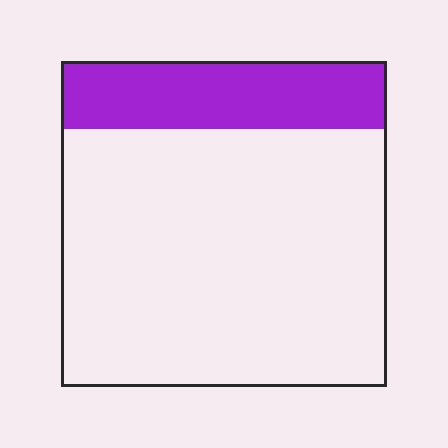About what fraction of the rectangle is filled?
About one fifth (1/5).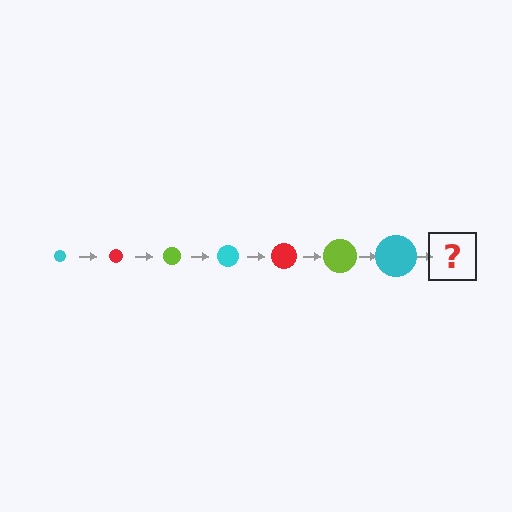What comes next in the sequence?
The next element should be a red circle, larger than the previous one.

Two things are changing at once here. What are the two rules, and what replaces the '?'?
The two rules are that the circle grows larger each step and the color cycles through cyan, red, and lime. The '?' should be a red circle, larger than the previous one.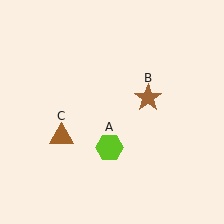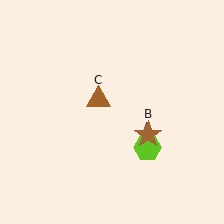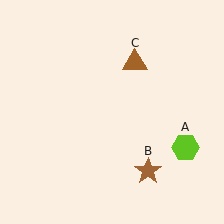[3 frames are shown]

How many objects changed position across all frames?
3 objects changed position: lime hexagon (object A), brown star (object B), brown triangle (object C).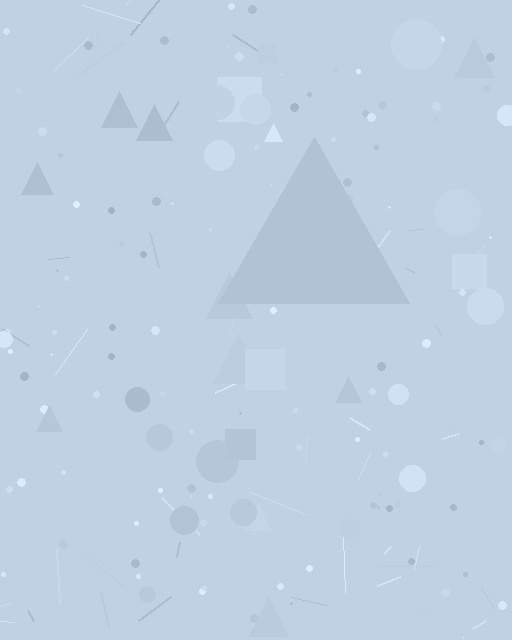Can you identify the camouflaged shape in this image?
The camouflaged shape is a triangle.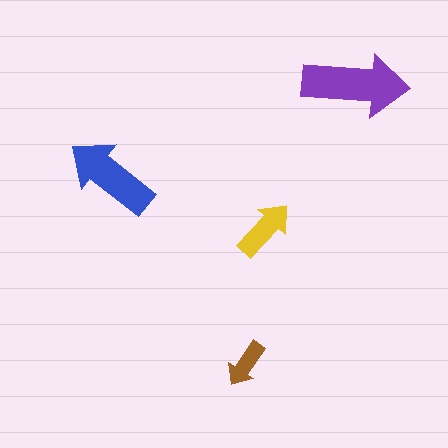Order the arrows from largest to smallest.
the purple one, the blue one, the yellow one, the brown one.